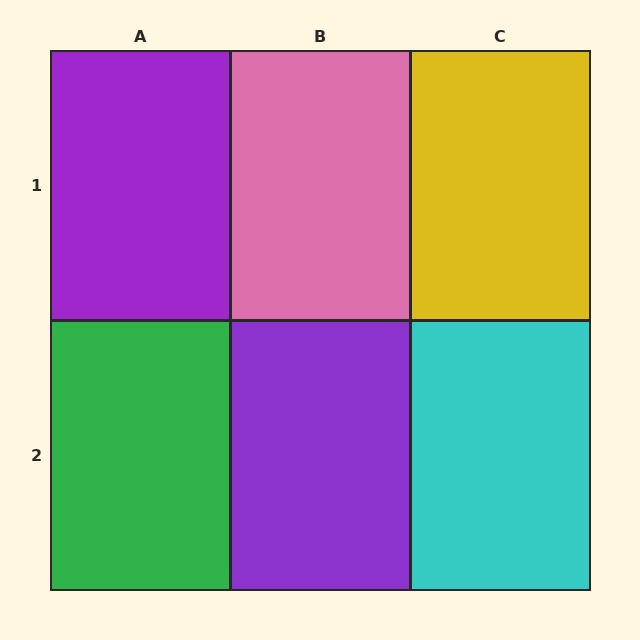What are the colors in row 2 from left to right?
Green, purple, cyan.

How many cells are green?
1 cell is green.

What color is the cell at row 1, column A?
Purple.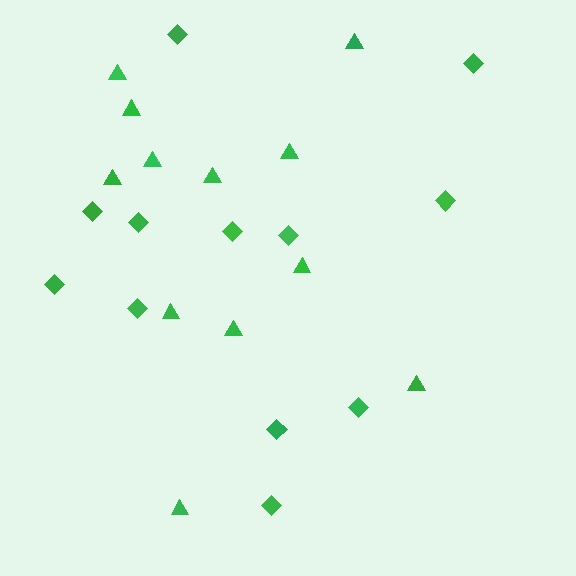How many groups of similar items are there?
There are 2 groups: one group of triangles (12) and one group of diamonds (12).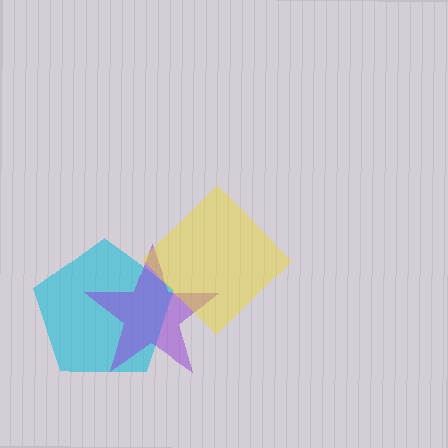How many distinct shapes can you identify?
There are 3 distinct shapes: a cyan pentagon, a purple star, a yellow diamond.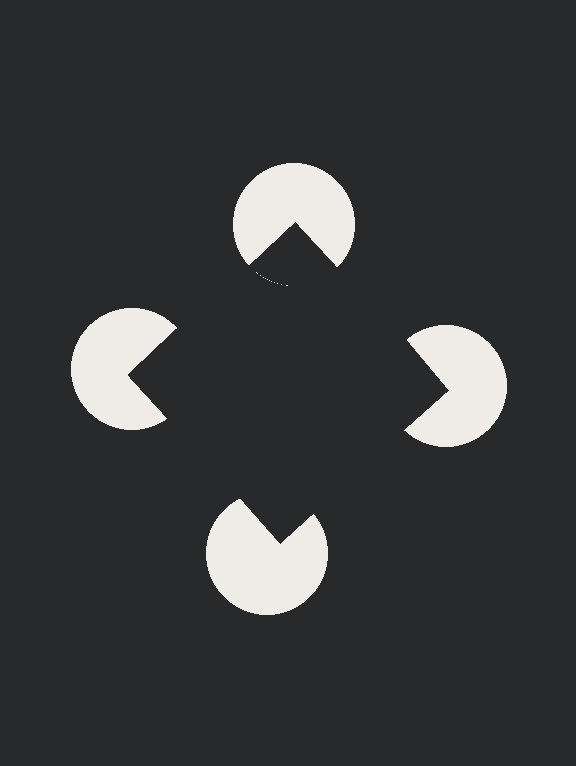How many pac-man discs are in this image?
There are 4 — one at each vertex of the illusory square.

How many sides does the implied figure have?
4 sides.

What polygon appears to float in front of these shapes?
An illusory square — its edges are inferred from the aligned wedge cuts in the pac-man discs, not physically drawn.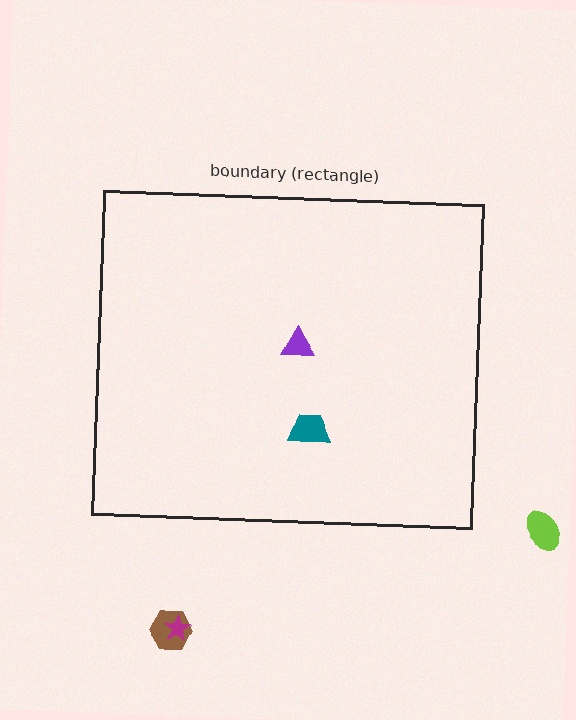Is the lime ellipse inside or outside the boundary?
Outside.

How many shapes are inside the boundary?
2 inside, 3 outside.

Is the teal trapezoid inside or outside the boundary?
Inside.